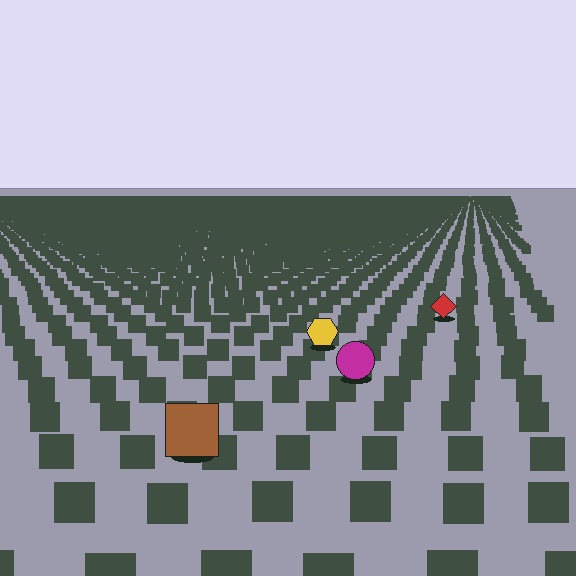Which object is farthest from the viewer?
The red diamond is farthest from the viewer. It appears smaller and the ground texture around it is denser.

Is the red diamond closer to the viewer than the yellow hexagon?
No. The yellow hexagon is closer — you can tell from the texture gradient: the ground texture is coarser near it.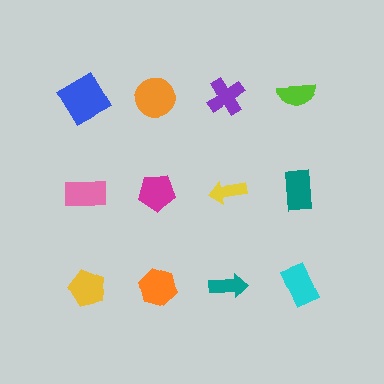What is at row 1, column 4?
A lime semicircle.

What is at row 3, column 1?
A yellow pentagon.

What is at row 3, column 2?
An orange hexagon.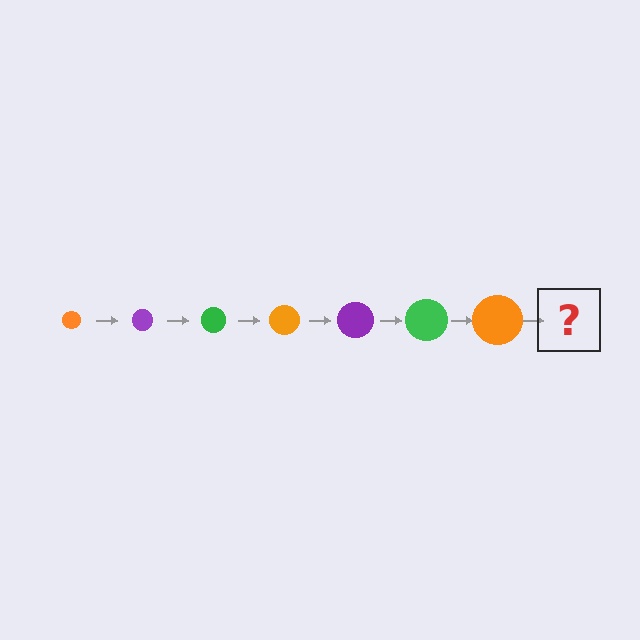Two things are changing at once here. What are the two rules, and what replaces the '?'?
The two rules are that the circle grows larger each step and the color cycles through orange, purple, and green. The '?' should be a purple circle, larger than the previous one.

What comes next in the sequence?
The next element should be a purple circle, larger than the previous one.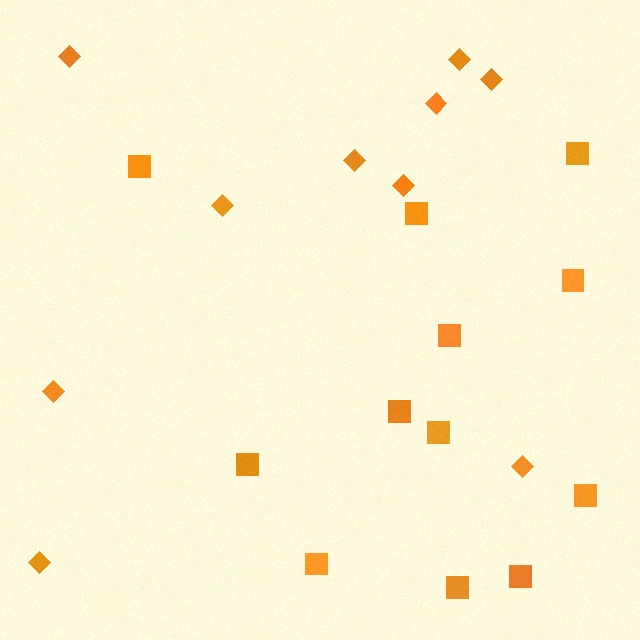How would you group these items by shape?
There are 2 groups: one group of squares (12) and one group of diamonds (10).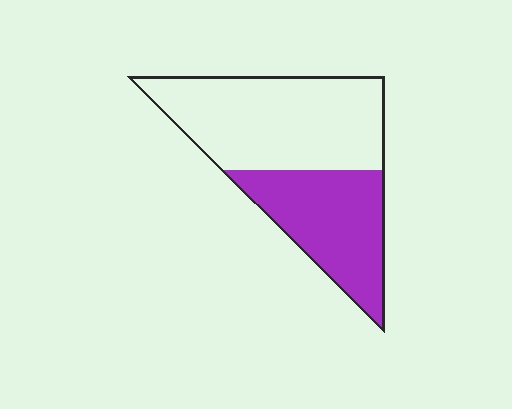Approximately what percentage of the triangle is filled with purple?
Approximately 40%.